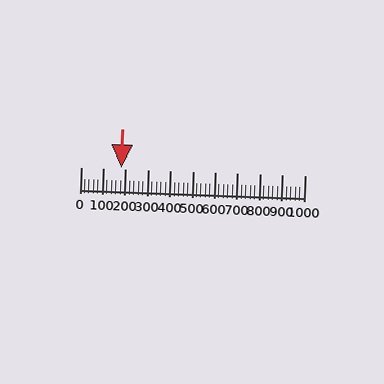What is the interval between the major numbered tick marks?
The major tick marks are spaced 100 units apart.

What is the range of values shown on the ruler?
The ruler shows values from 0 to 1000.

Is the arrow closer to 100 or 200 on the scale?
The arrow is closer to 200.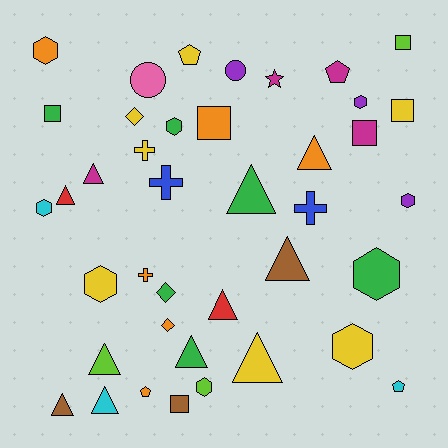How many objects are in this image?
There are 40 objects.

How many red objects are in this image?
There are 2 red objects.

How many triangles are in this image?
There are 11 triangles.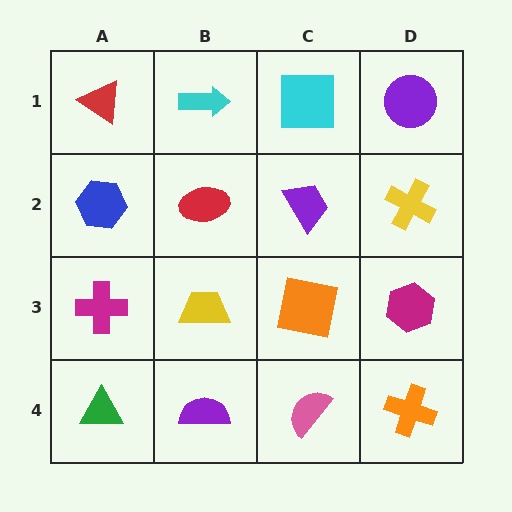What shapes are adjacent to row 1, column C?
A purple trapezoid (row 2, column C), a cyan arrow (row 1, column B), a purple circle (row 1, column D).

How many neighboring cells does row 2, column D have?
3.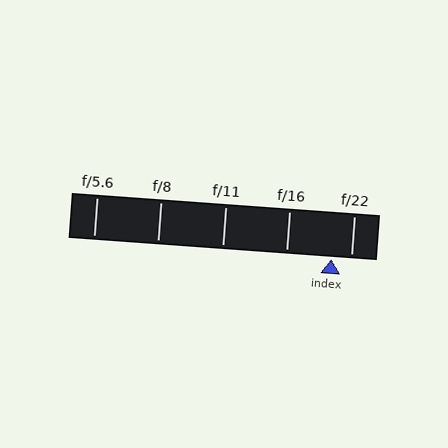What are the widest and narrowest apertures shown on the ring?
The widest aperture shown is f/5.6 and the narrowest is f/22.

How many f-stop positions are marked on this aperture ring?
There are 5 f-stop positions marked.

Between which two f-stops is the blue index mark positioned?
The index mark is between f/16 and f/22.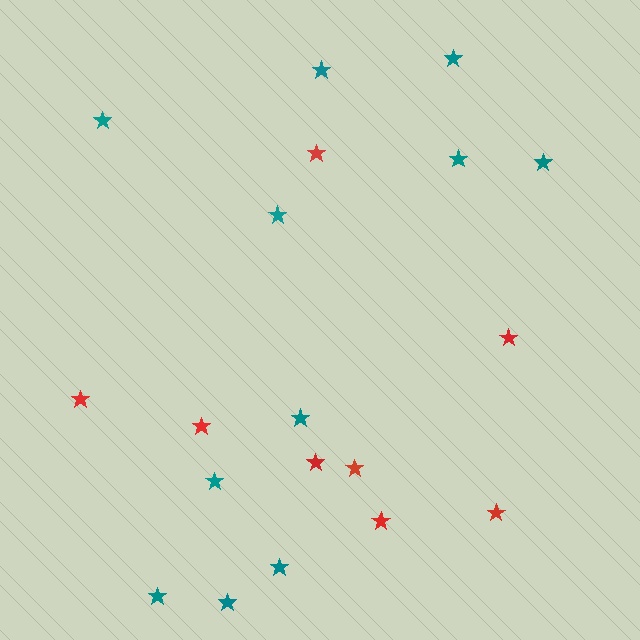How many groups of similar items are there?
There are 2 groups: one group of teal stars (11) and one group of red stars (8).